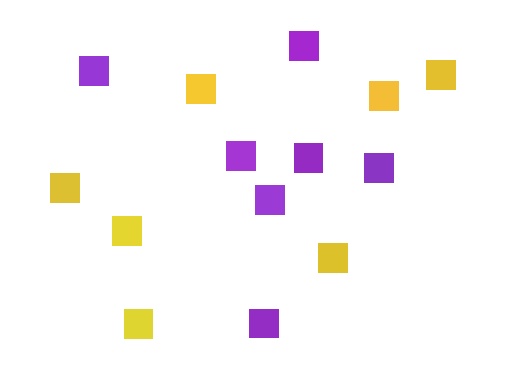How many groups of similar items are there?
There are 2 groups: one group of purple squares (7) and one group of yellow squares (7).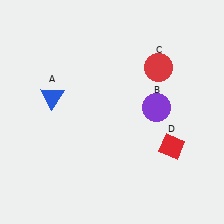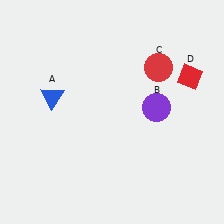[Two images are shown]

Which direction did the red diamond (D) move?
The red diamond (D) moved up.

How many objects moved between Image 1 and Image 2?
1 object moved between the two images.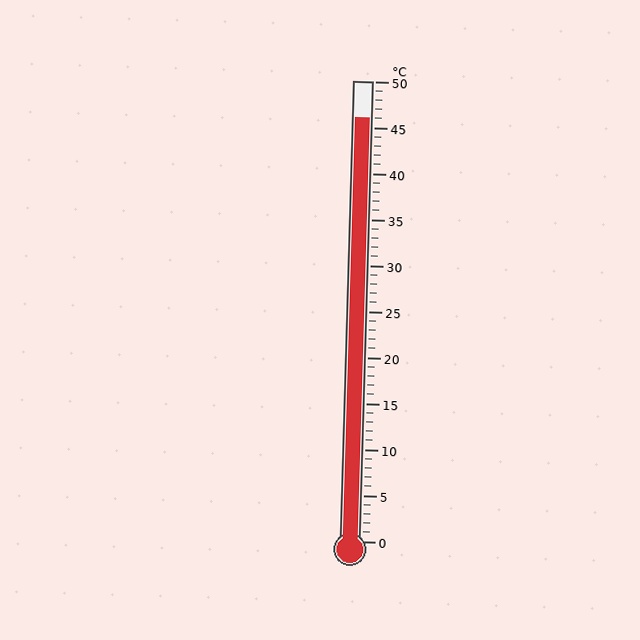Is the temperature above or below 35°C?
The temperature is above 35°C.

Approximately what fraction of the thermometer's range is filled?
The thermometer is filled to approximately 90% of its range.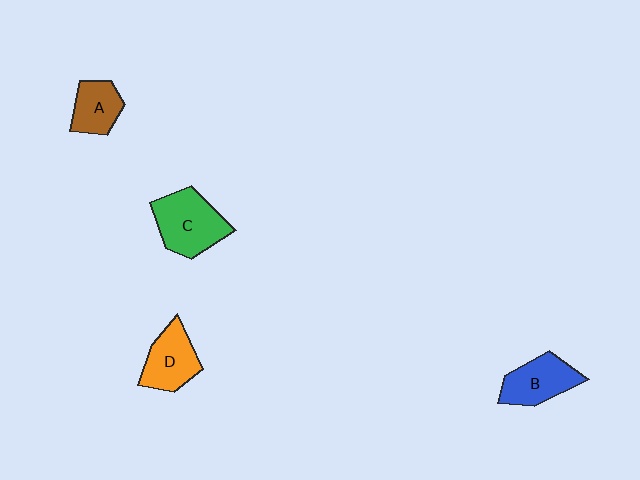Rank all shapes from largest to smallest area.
From largest to smallest: C (green), B (blue), D (orange), A (brown).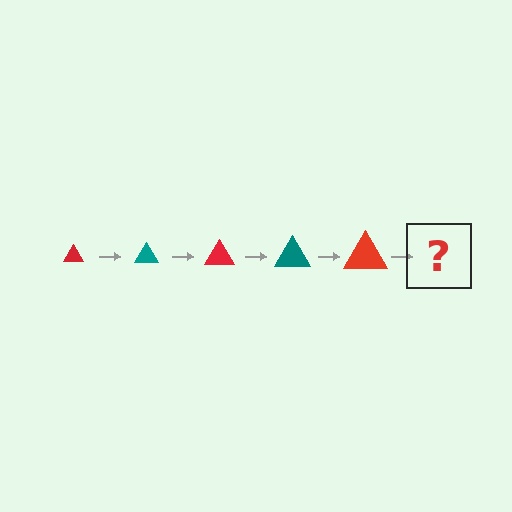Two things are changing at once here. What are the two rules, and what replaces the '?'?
The two rules are that the triangle grows larger each step and the color cycles through red and teal. The '?' should be a teal triangle, larger than the previous one.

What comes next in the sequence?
The next element should be a teal triangle, larger than the previous one.